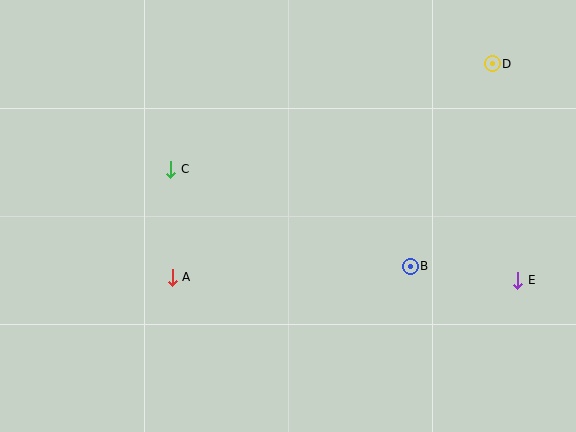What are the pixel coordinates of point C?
Point C is at (171, 169).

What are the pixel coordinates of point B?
Point B is at (410, 266).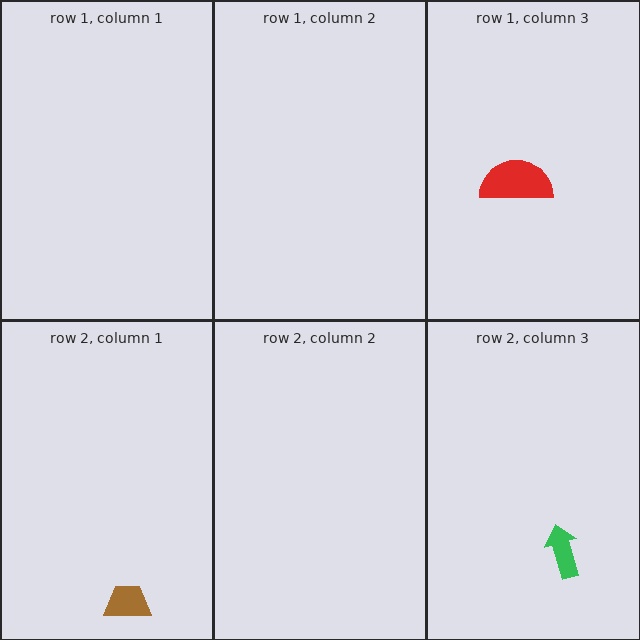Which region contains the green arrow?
The row 2, column 3 region.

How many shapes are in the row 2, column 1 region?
1.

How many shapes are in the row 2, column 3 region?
1.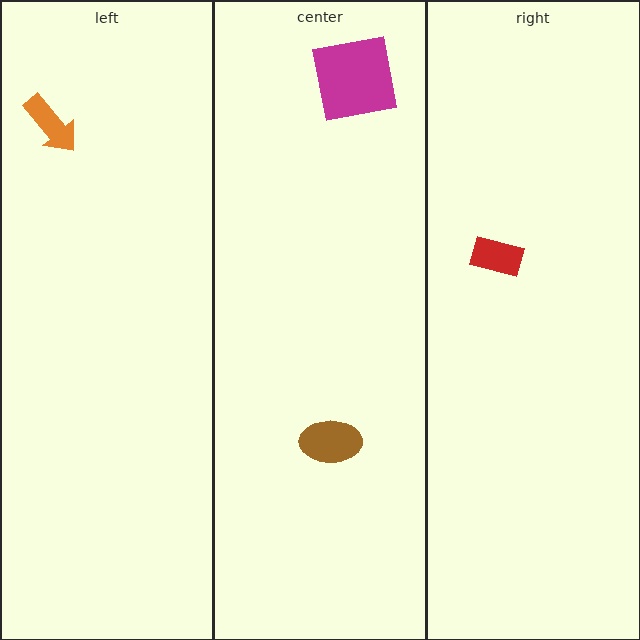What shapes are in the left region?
The orange arrow.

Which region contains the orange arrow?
The left region.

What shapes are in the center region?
The brown ellipse, the magenta square.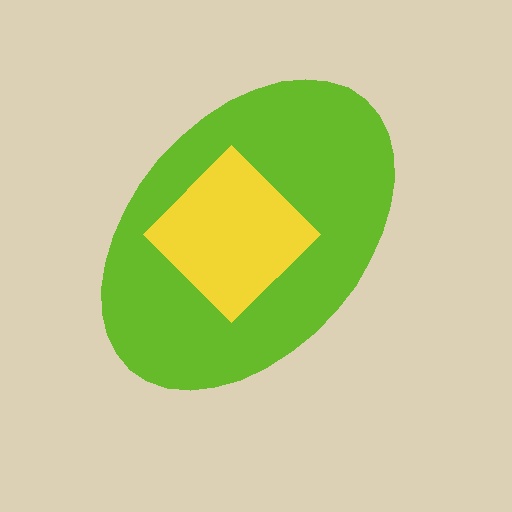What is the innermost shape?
The yellow diamond.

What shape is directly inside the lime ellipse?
The yellow diamond.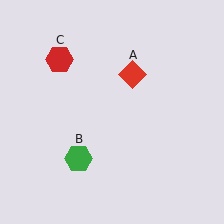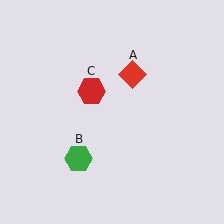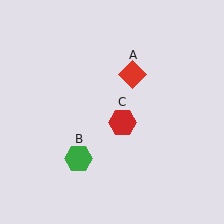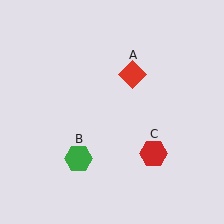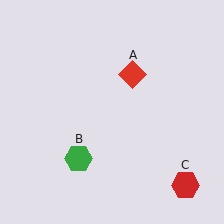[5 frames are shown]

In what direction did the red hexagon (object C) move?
The red hexagon (object C) moved down and to the right.